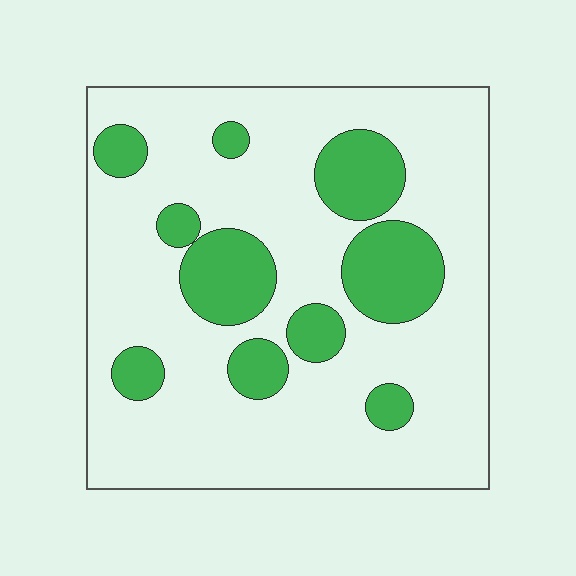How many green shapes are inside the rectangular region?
10.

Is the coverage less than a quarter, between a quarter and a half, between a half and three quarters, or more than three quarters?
Less than a quarter.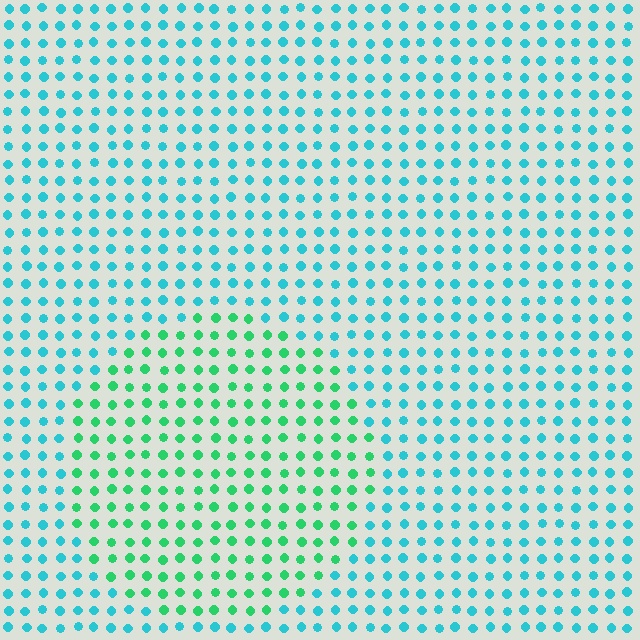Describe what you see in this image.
The image is filled with small cyan elements in a uniform arrangement. A circle-shaped region is visible where the elements are tinted to a slightly different hue, forming a subtle color boundary.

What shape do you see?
I see a circle.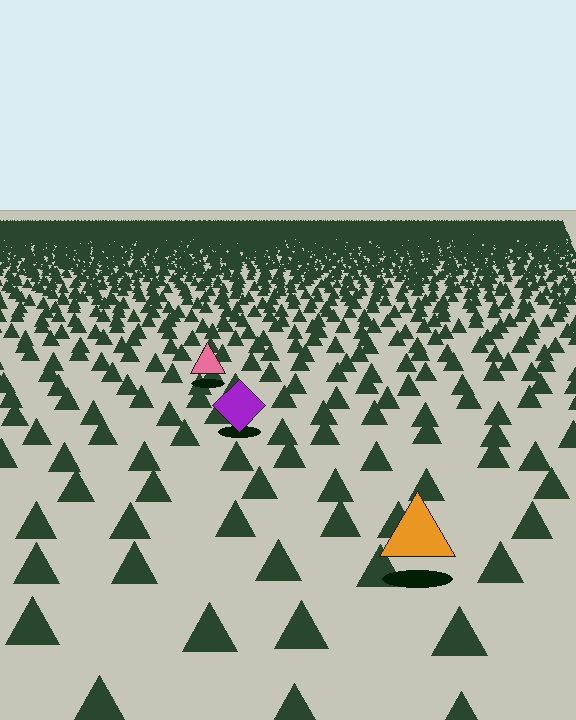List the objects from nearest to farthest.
From nearest to farthest: the orange triangle, the purple diamond, the pink triangle.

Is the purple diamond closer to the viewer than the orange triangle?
No. The orange triangle is closer — you can tell from the texture gradient: the ground texture is coarser near it.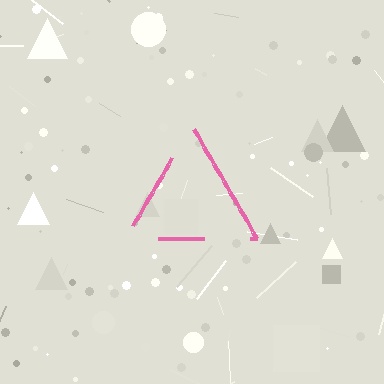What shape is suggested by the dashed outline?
The dashed outline suggests a triangle.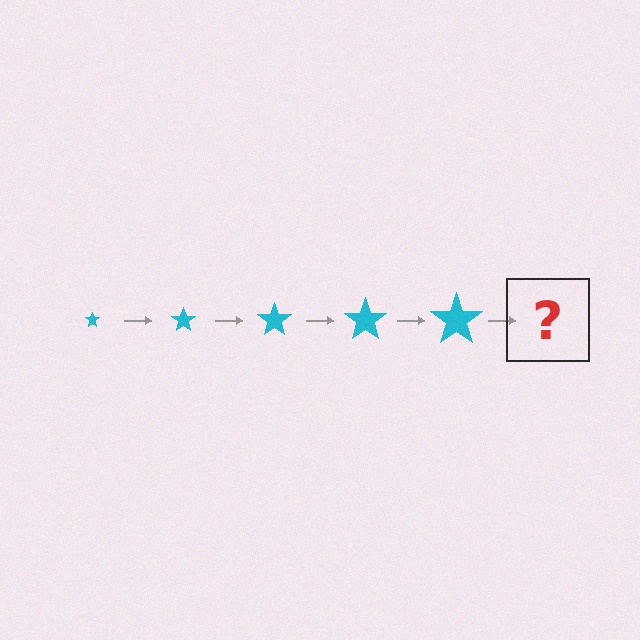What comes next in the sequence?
The next element should be a cyan star, larger than the previous one.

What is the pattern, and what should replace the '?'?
The pattern is that the star gets progressively larger each step. The '?' should be a cyan star, larger than the previous one.